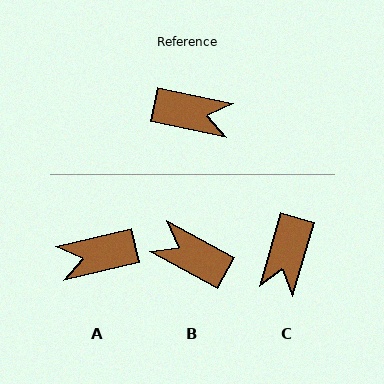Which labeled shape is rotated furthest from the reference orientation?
B, about 163 degrees away.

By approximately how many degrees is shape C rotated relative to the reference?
Approximately 95 degrees clockwise.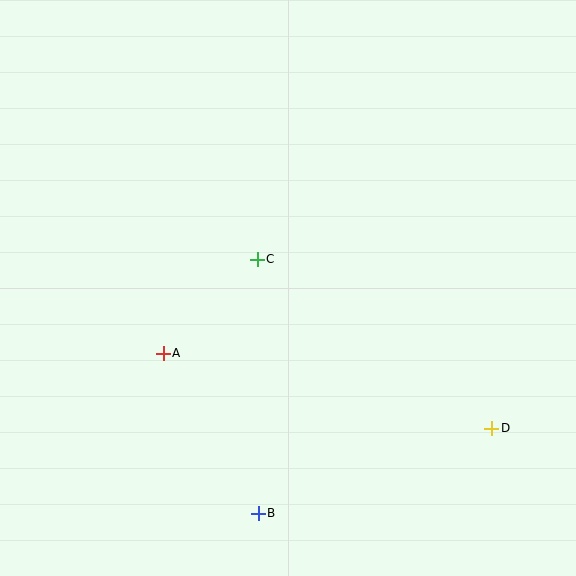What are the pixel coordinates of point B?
Point B is at (258, 513).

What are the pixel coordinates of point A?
Point A is at (163, 353).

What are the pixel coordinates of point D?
Point D is at (492, 428).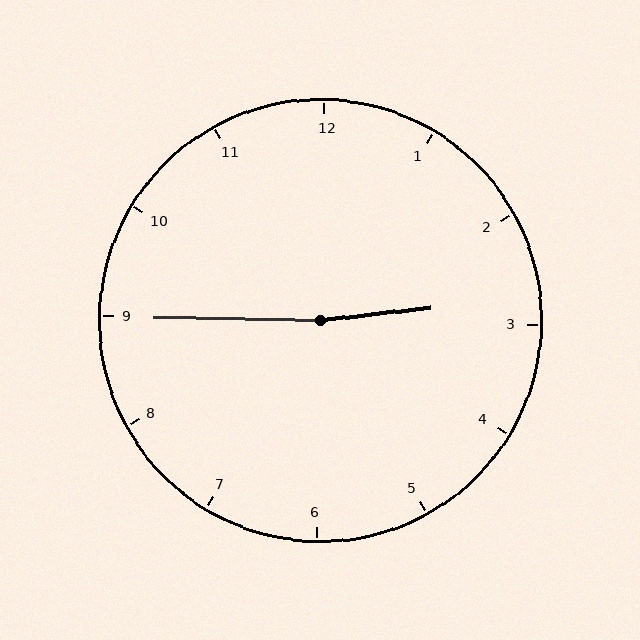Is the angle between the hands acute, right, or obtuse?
It is obtuse.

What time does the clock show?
2:45.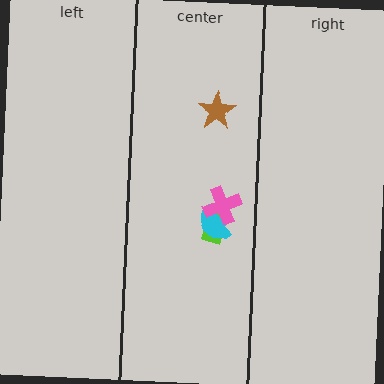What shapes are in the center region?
The lime rectangle, the cyan semicircle, the pink cross, the brown star.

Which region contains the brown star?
The center region.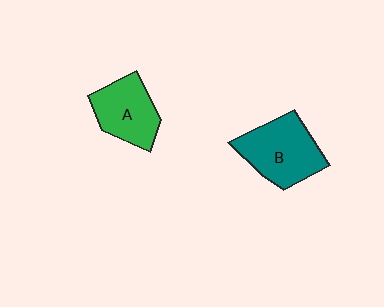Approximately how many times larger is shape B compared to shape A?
Approximately 1.2 times.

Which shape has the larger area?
Shape B (teal).